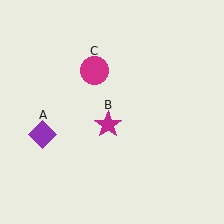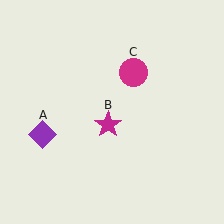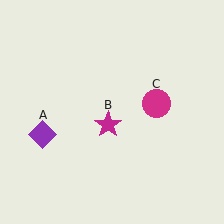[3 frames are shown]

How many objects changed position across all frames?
1 object changed position: magenta circle (object C).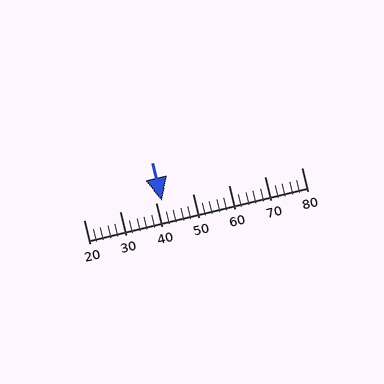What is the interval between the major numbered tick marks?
The major tick marks are spaced 10 units apart.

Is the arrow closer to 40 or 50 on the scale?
The arrow is closer to 40.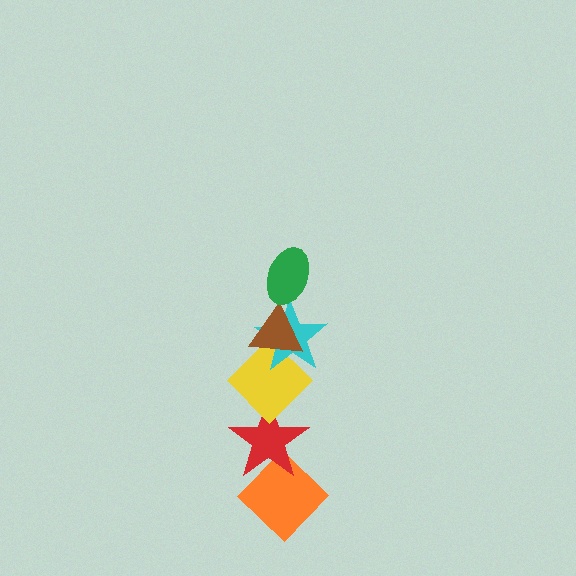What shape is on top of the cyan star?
The brown triangle is on top of the cyan star.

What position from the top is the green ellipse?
The green ellipse is 1st from the top.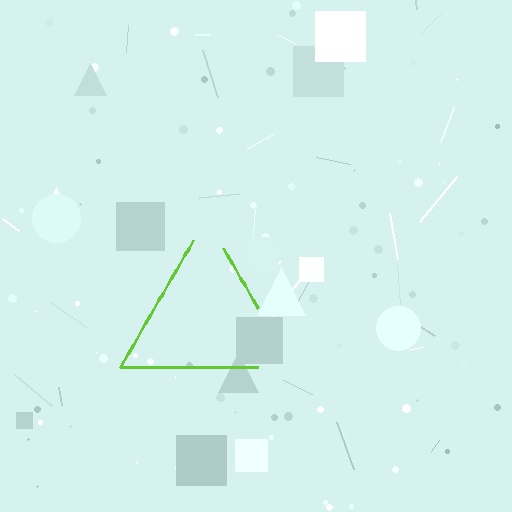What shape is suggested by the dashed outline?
The dashed outline suggests a triangle.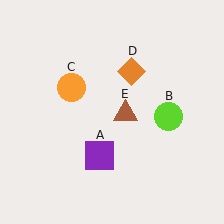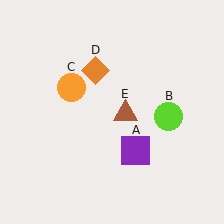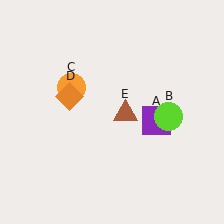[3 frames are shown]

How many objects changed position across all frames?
2 objects changed position: purple square (object A), orange diamond (object D).